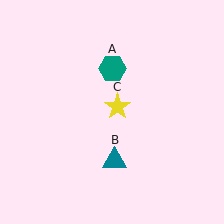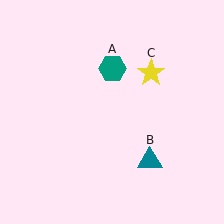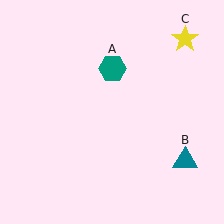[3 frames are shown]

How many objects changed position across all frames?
2 objects changed position: teal triangle (object B), yellow star (object C).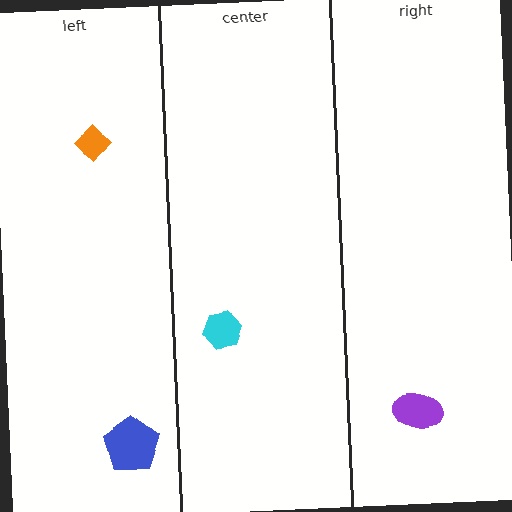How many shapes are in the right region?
1.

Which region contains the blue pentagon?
The left region.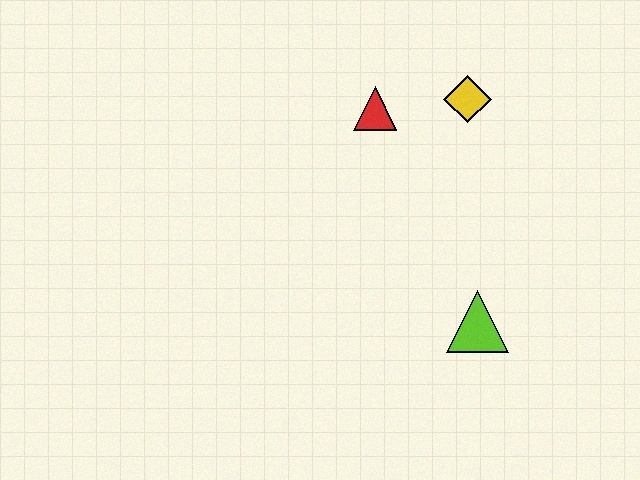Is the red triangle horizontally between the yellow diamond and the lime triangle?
No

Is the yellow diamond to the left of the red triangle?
No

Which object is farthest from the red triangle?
The lime triangle is farthest from the red triangle.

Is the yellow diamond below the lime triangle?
No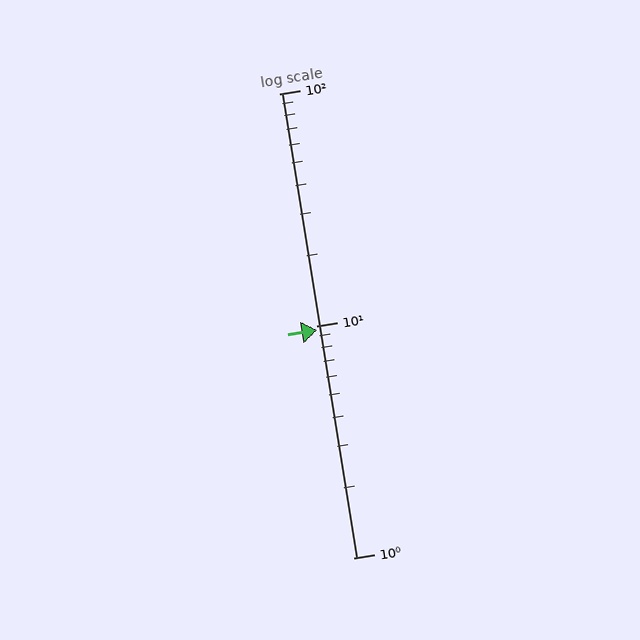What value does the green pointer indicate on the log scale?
The pointer indicates approximately 9.6.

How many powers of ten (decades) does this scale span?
The scale spans 2 decades, from 1 to 100.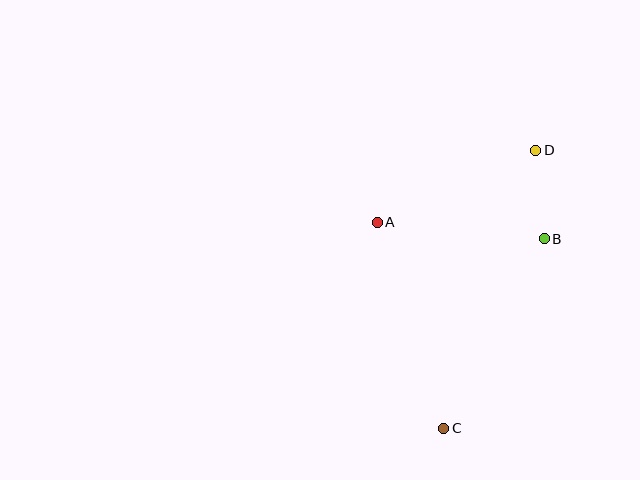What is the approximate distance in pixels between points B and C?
The distance between B and C is approximately 214 pixels.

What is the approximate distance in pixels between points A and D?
The distance between A and D is approximately 174 pixels.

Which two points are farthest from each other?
Points C and D are farthest from each other.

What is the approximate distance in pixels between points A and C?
The distance between A and C is approximately 216 pixels.